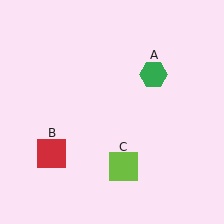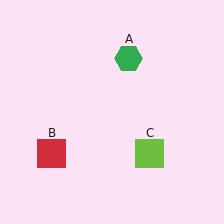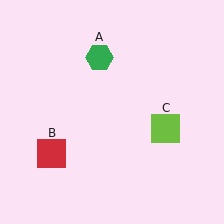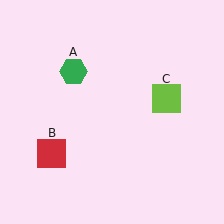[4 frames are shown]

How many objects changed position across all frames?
2 objects changed position: green hexagon (object A), lime square (object C).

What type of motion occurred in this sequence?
The green hexagon (object A), lime square (object C) rotated counterclockwise around the center of the scene.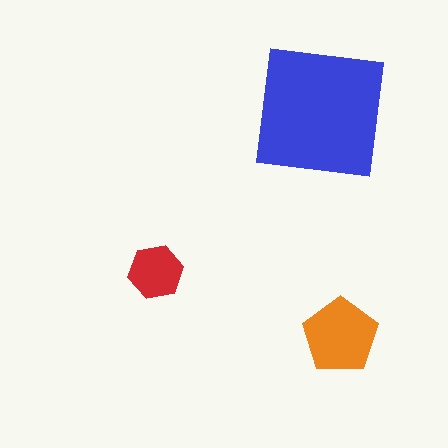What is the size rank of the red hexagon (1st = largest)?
3rd.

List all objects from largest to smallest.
The blue square, the orange pentagon, the red hexagon.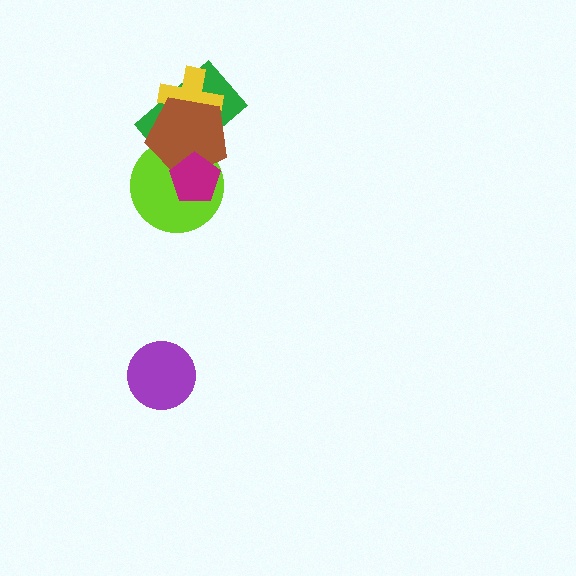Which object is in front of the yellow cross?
The brown pentagon is in front of the yellow cross.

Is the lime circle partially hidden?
Yes, it is partially covered by another shape.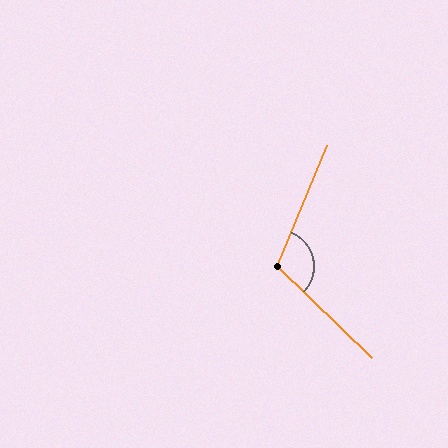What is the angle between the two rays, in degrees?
Approximately 112 degrees.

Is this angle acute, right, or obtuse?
It is obtuse.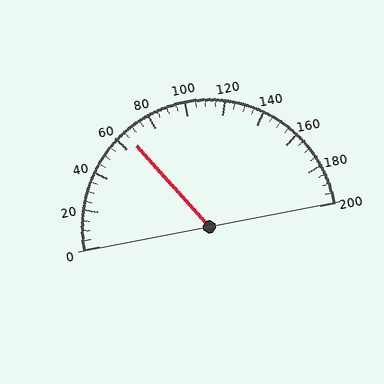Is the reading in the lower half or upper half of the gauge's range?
The reading is in the lower half of the range (0 to 200).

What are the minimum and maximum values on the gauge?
The gauge ranges from 0 to 200.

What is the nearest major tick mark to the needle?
The nearest major tick mark is 60.